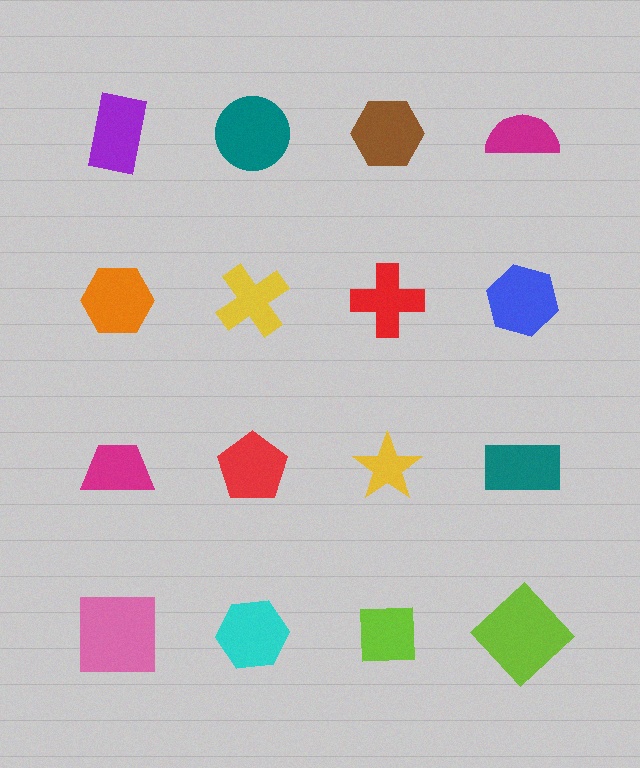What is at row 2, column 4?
A blue hexagon.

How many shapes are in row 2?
4 shapes.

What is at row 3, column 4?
A teal rectangle.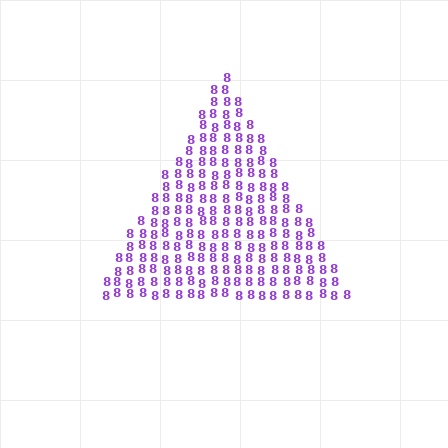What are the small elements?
The small elements are digit 8's.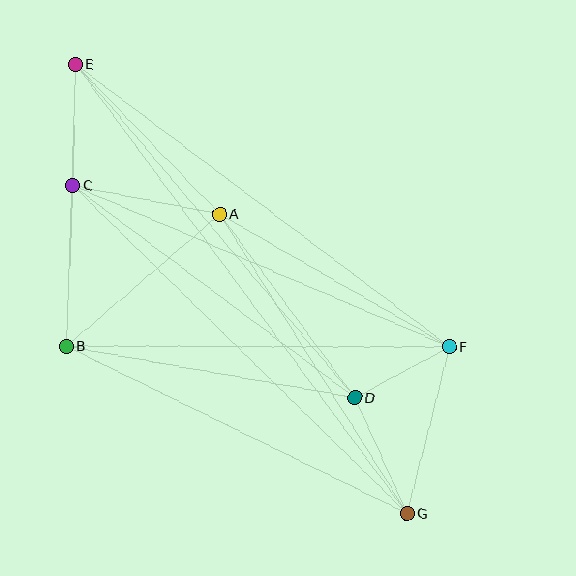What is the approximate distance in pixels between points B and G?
The distance between B and G is approximately 380 pixels.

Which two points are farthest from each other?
Points E and G are farthest from each other.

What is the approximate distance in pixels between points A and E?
The distance between A and E is approximately 208 pixels.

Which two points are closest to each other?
Points D and F are closest to each other.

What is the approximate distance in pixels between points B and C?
The distance between B and C is approximately 161 pixels.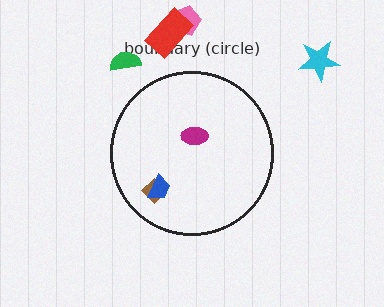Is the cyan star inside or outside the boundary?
Outside.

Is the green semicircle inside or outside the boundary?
Outside.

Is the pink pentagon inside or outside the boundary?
Outside.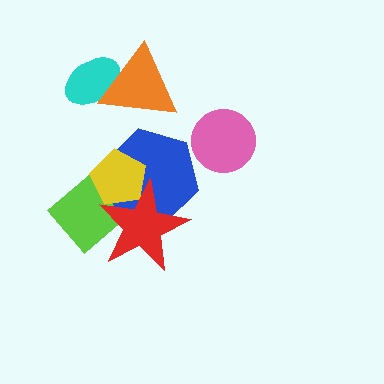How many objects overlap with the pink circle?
0 objects overlap with the pink circle.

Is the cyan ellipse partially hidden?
Yes, it is partially covered by another shape.